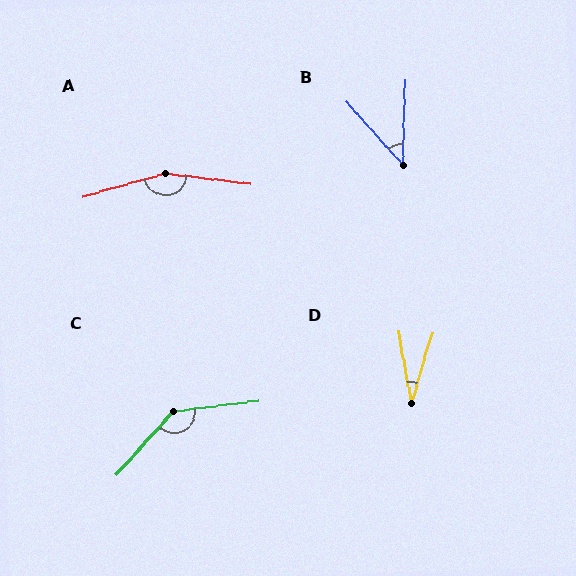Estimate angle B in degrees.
Approximately 44 degrees.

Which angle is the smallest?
D, at approximately 27 degrees.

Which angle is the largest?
A, at approximately 157 degrees.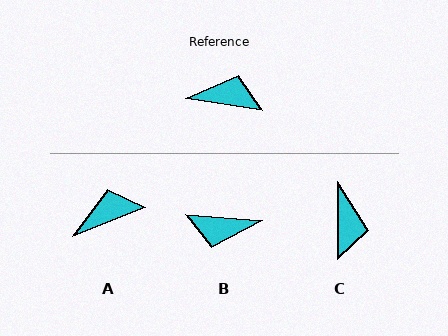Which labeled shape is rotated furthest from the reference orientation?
B, about 176 degrees away.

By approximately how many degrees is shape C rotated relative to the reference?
Approximately 81 degrees clockwise.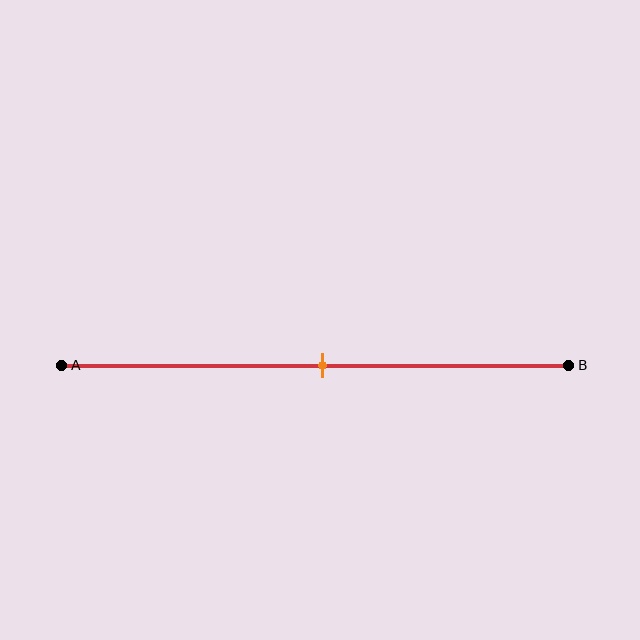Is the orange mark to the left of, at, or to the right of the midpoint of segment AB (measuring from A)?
The orange mark is approximately at the midpoint of segment AB.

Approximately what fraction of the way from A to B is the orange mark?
The orange mark is approximately 50% of the way from A to B.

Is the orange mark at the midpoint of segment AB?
Yes, the mark is approximately at the midpoint.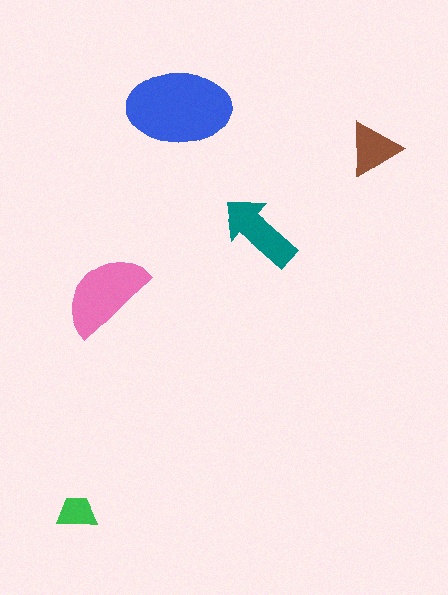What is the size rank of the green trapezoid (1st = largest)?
5th.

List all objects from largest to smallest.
The blue ellipse, the pink semicircle, the teal arrow, the brown triangle, the green trapezoid.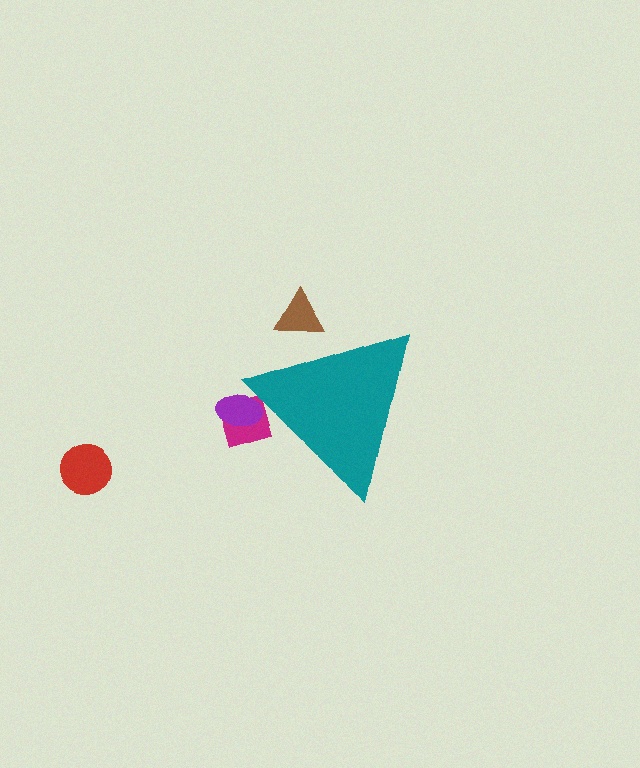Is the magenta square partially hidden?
Yes, the magenta square is partially hidden behind the teal triangle.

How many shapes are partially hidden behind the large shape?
3 shapes are partially hidden.